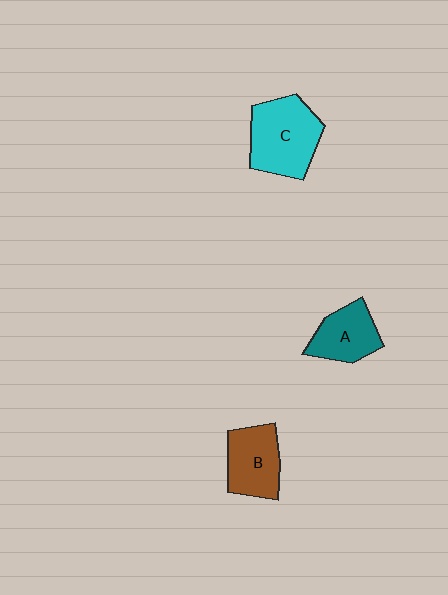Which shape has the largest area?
Shape C (cyan).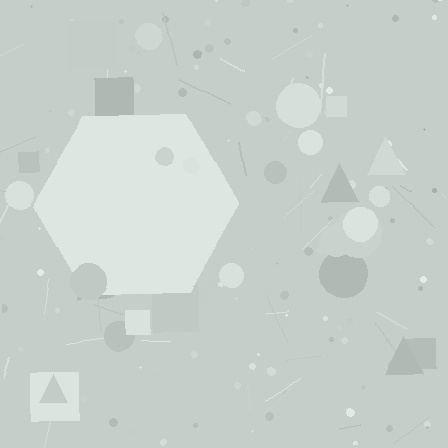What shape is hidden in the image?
A hexagon is hidden in the image.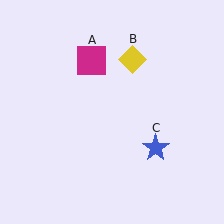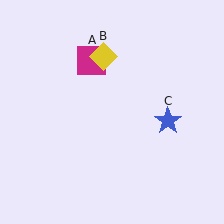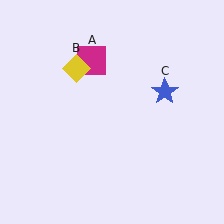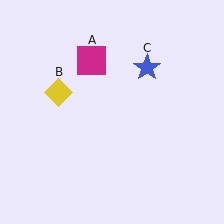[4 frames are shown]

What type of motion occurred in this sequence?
The yellow diamond (object B), blue star (object C) rotated counterclockwise around the center of the scene.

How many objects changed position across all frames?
2 objects changed position: yellow diamond (object B), blue star (object C).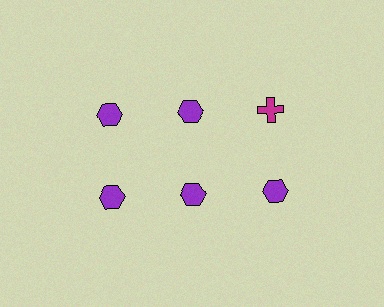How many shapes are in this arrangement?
There are 6 shapes arranged in a grid pattern.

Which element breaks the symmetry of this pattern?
The magenta cross in the top row, center column breaks the symmetry. All other shapes are purple hexagons.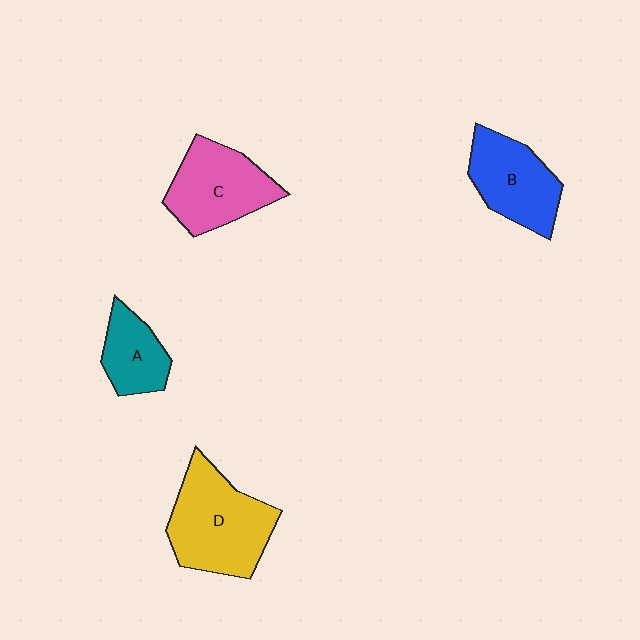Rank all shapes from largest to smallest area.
From largest to smallest: D (yellow), C (pink), B (blue), A (teal).